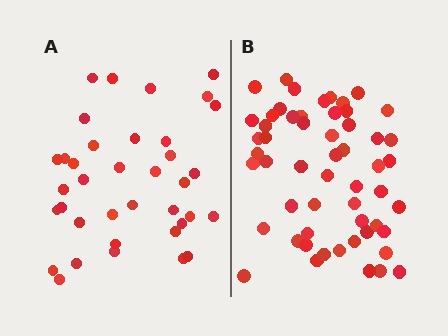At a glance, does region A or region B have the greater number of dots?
Region B (the right region) has more dots.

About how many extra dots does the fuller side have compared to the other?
Region B has approximately 20 more dots than region A.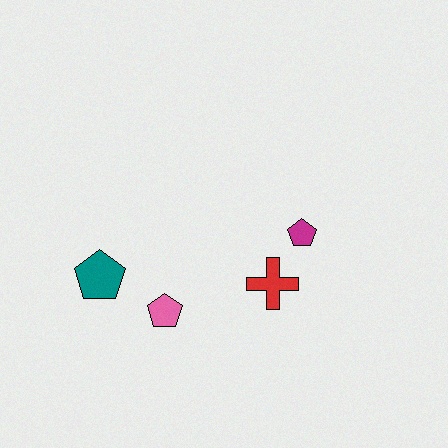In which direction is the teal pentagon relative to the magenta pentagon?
The teal pentagon is to the left of the magenta pentagon.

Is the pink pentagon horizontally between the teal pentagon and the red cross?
Yes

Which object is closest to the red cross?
The magenta pentagon is closest to the red cross.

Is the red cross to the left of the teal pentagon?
No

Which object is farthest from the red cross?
The teal pentagon is farthest from the red cross.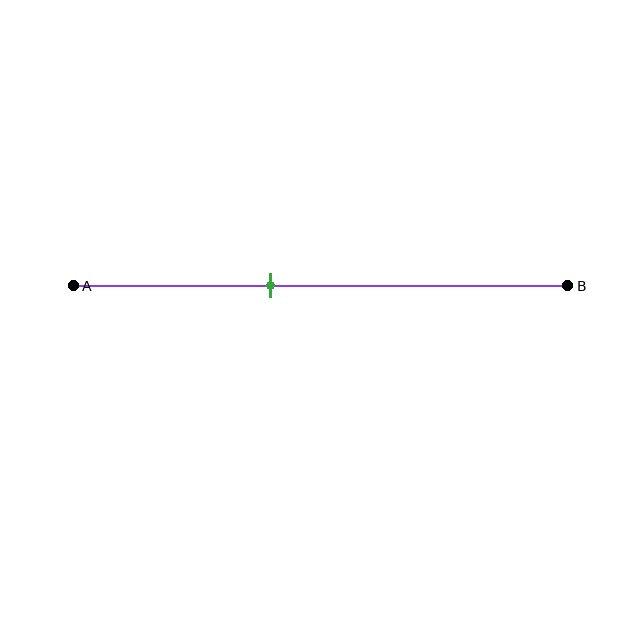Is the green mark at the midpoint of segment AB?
No, the mark is at about 40% from A, not at the 50% midpoint.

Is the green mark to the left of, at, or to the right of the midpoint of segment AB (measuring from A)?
The green mark is to the left of the midpoint of segment AB.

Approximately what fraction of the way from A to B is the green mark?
The green mark is approximately 40% of the way from A to B.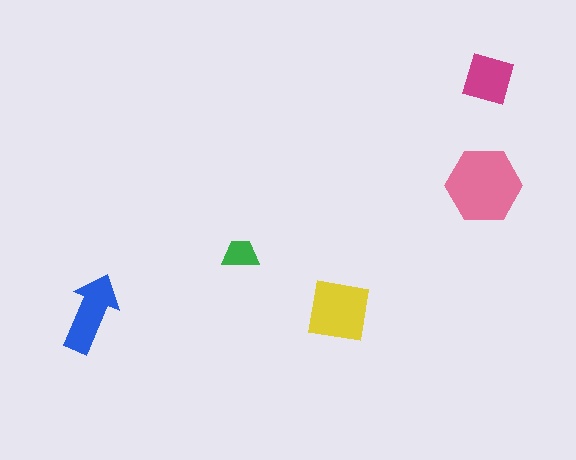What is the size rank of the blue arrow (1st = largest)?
3rd.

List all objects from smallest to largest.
The green trapezoid, the magenta square, the blue arrow, the yellow square, the pink hexagon.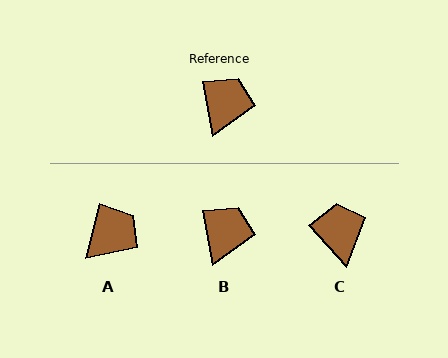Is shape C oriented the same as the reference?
No, it is off by about 33 degrees.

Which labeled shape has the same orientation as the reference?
B.